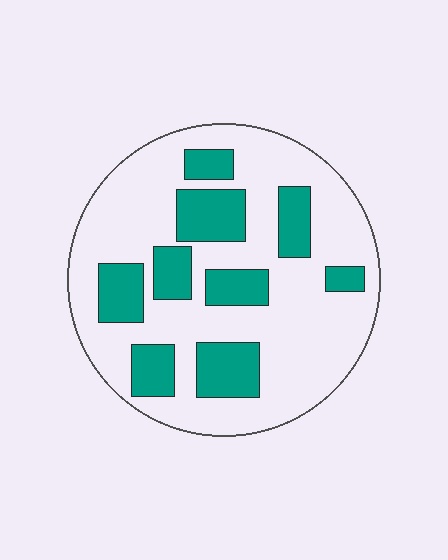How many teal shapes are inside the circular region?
9.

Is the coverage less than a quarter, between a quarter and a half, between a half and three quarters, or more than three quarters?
Between a quarter and a half.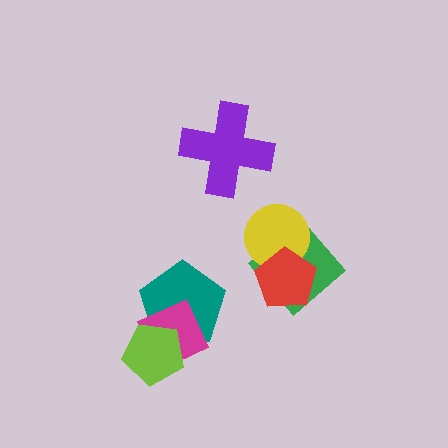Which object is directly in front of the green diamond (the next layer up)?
The yellow circle is directly in front of the green diamond.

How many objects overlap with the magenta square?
2 objects overlap with the magenta square.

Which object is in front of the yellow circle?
The red pentagon is in front of the yellow circle.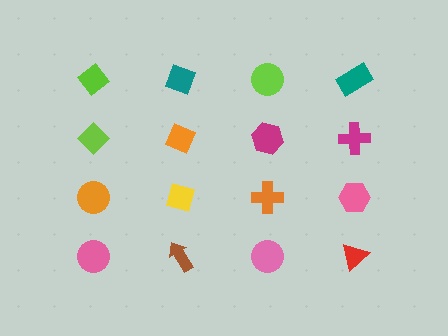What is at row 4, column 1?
A pink circle.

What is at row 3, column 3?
An orange cross.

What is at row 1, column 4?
A teal rectangle.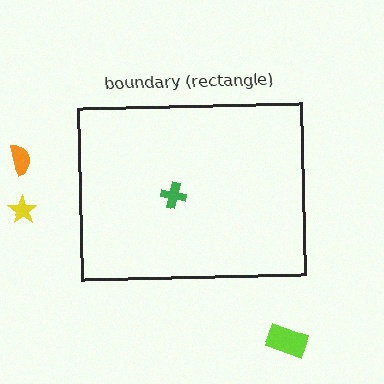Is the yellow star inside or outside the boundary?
Outside.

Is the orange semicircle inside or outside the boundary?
Outside.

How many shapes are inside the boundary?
1 inside, 3 outside.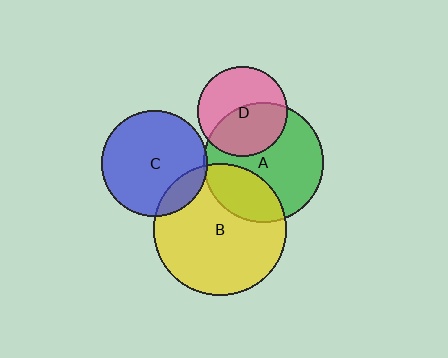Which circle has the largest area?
Circle B (yellow).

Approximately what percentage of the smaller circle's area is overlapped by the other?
Approximately 5%.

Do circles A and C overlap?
Yes.